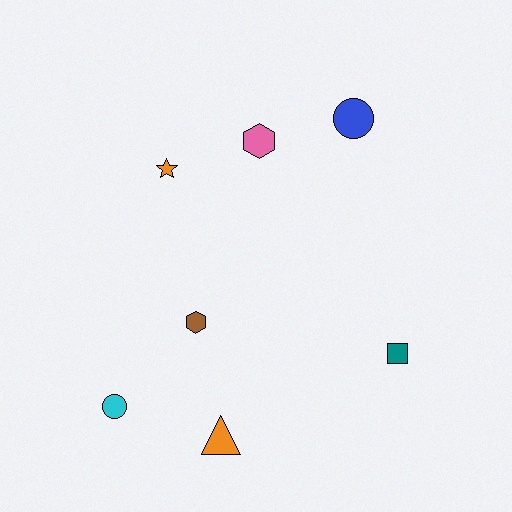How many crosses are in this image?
There are no crosses.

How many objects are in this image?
There are 7 objects.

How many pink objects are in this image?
There is 1 pink object.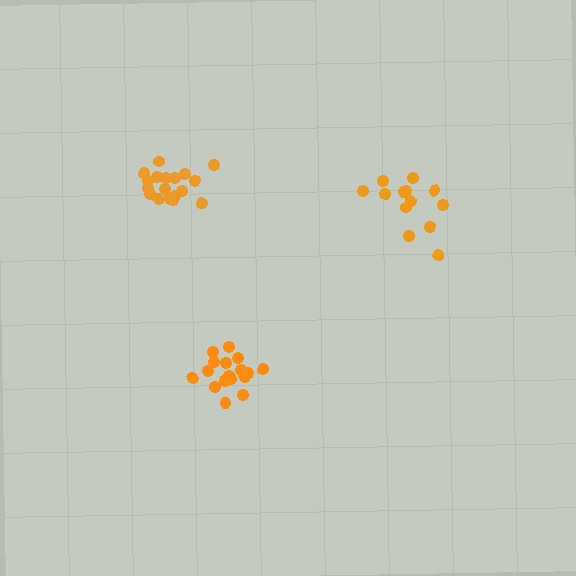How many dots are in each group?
Group 1: 18 dots, Group 2: 13 dots, Group 3: 18 dots (49 total).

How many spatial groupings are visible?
There are 3 spatial groupings.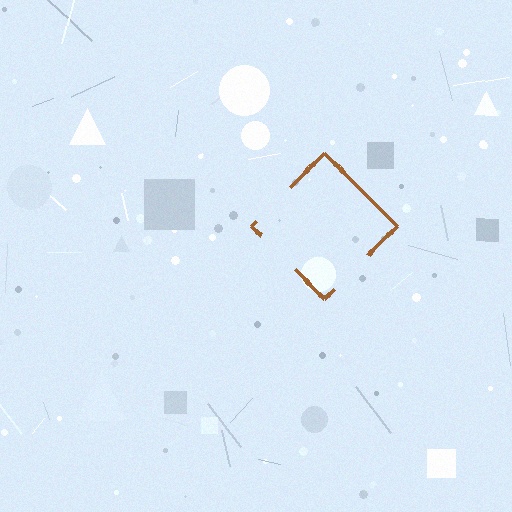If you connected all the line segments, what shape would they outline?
They would outline a diamond.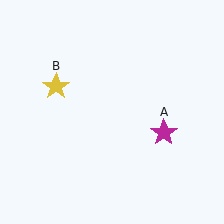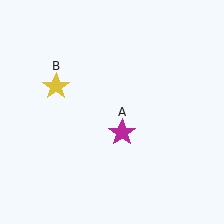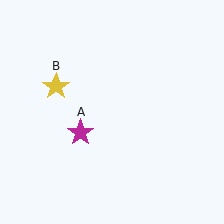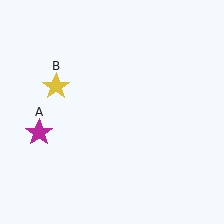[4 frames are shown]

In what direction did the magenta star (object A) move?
The magenta star (object A) moved left.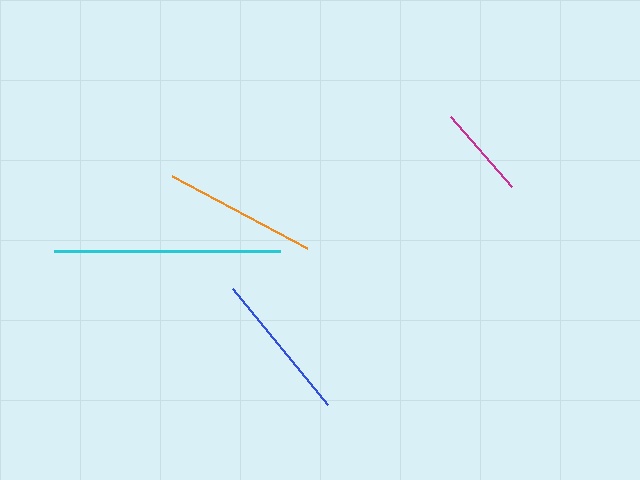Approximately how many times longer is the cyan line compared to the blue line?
The cyan line is approximately 1.5 times the length of the blue line.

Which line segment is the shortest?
The magenta line is the shortest at approximately 93 pixels.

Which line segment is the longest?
The cyan line is the longest at approximately 226 pixels.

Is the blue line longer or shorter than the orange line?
The orange line is longer than the blue line.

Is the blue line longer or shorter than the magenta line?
The blue line is longer than the magenta line.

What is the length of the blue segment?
The blue segment is approximately 150 pixels long.